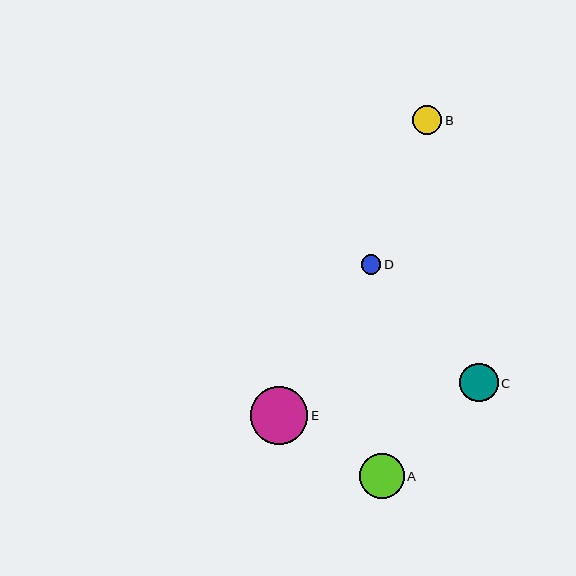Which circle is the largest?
Circle E is the largest with a size of approximately 58 pixels.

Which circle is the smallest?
Circle D is the smallest with a size of approximately 20 pixels.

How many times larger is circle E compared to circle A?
Circle E is approximately 1.3 times the size of circle A.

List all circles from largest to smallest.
From largest to smallest: E, A, C, B, D.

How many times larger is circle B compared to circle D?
Circle B is approximately 1.5 times the size of circle D.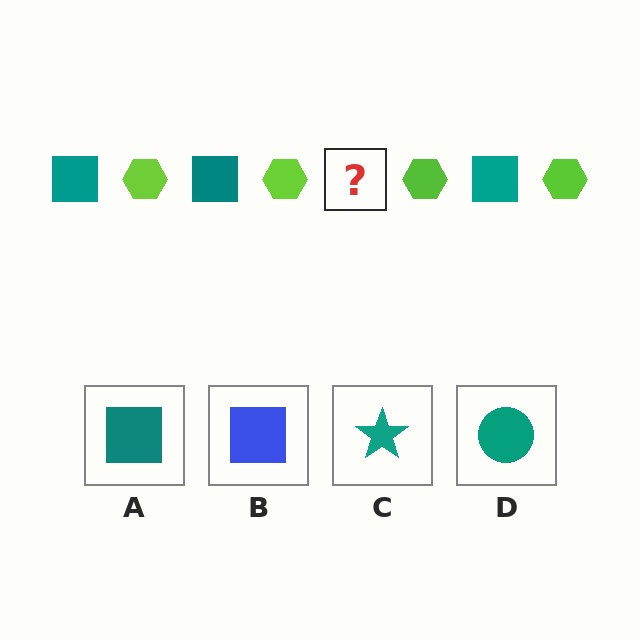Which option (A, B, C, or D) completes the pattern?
A.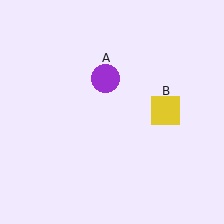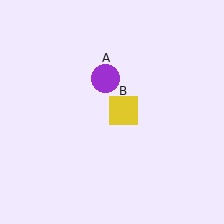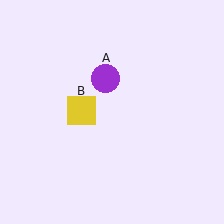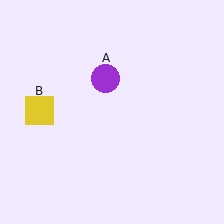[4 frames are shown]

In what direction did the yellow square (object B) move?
The yellow square (object B) moved left.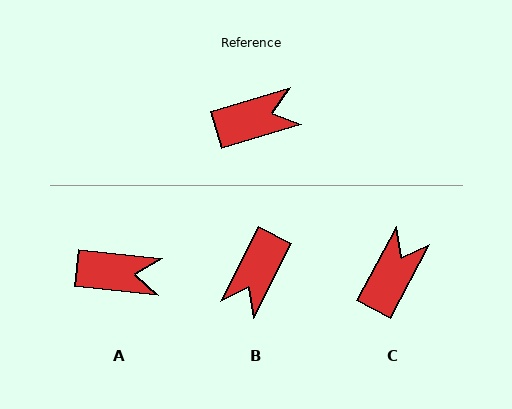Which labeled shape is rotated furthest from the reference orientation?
B, about 133 degrees away.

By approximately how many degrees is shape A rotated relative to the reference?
Approximately 23 degrees clockwise.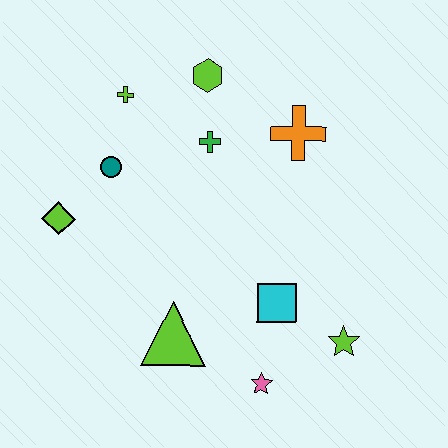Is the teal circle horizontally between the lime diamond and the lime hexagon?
Yes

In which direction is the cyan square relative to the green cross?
The cyan square is below the green cross.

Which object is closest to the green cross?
The lime hexagon is closest to the green cross.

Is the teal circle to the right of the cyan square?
No